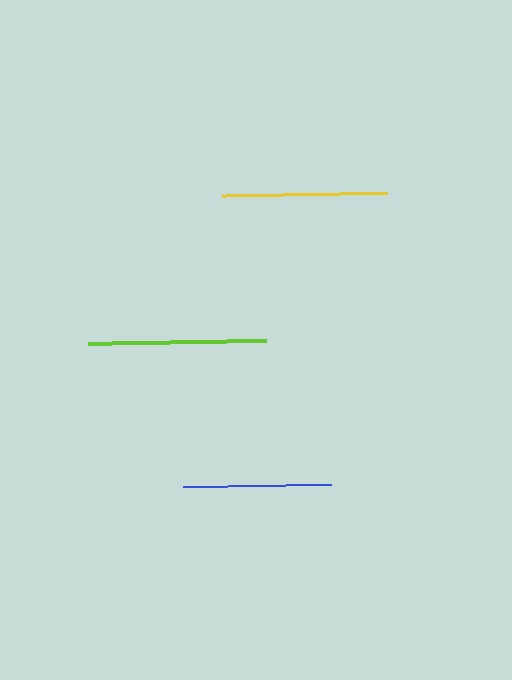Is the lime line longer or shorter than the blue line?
The lime line is longer than the blue line.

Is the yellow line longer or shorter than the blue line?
The yellow line is longer than the blue line.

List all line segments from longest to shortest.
From longest to shortest: lime, yellow, blue.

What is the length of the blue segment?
The blue segment is approximately 148 pixels long.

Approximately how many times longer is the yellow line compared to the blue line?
The yellow line is approximately 1.1 times the length of the blue line.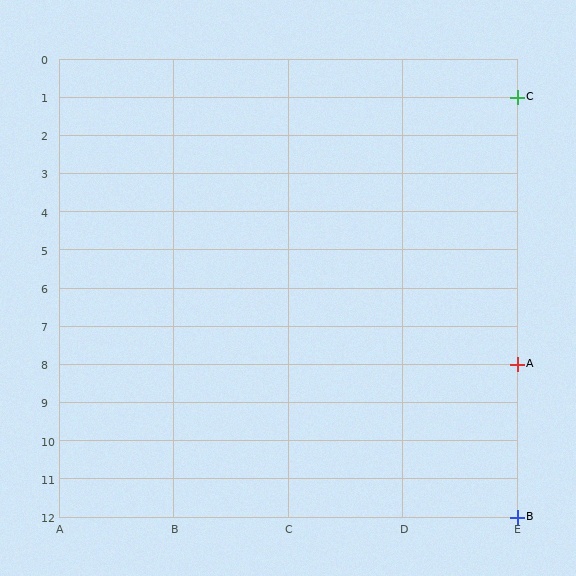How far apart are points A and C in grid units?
Points A and C are 7 rows apart.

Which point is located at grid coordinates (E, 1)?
Point C is at (E, 1).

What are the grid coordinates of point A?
Point A is at grid coordinates (E, 8).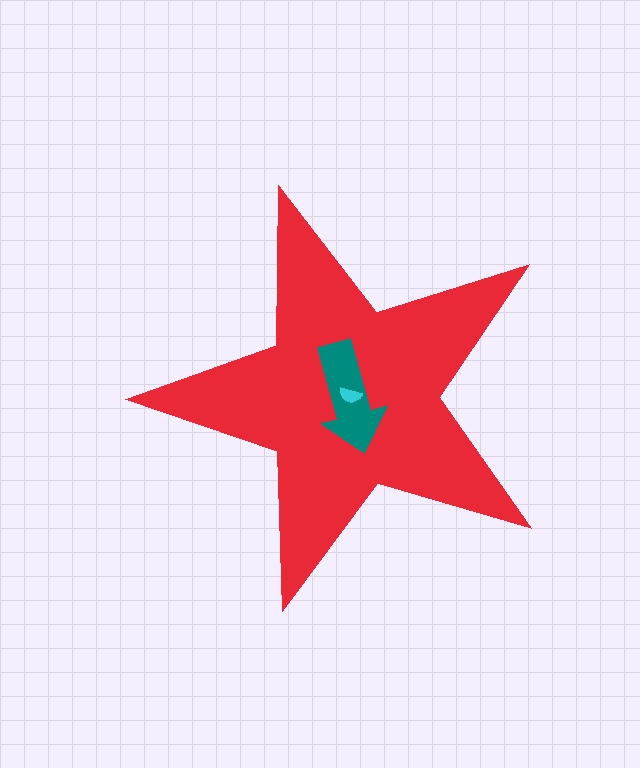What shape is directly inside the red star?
The teal arrow.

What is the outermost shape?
The red star.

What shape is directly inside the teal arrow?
The cyan semicircle.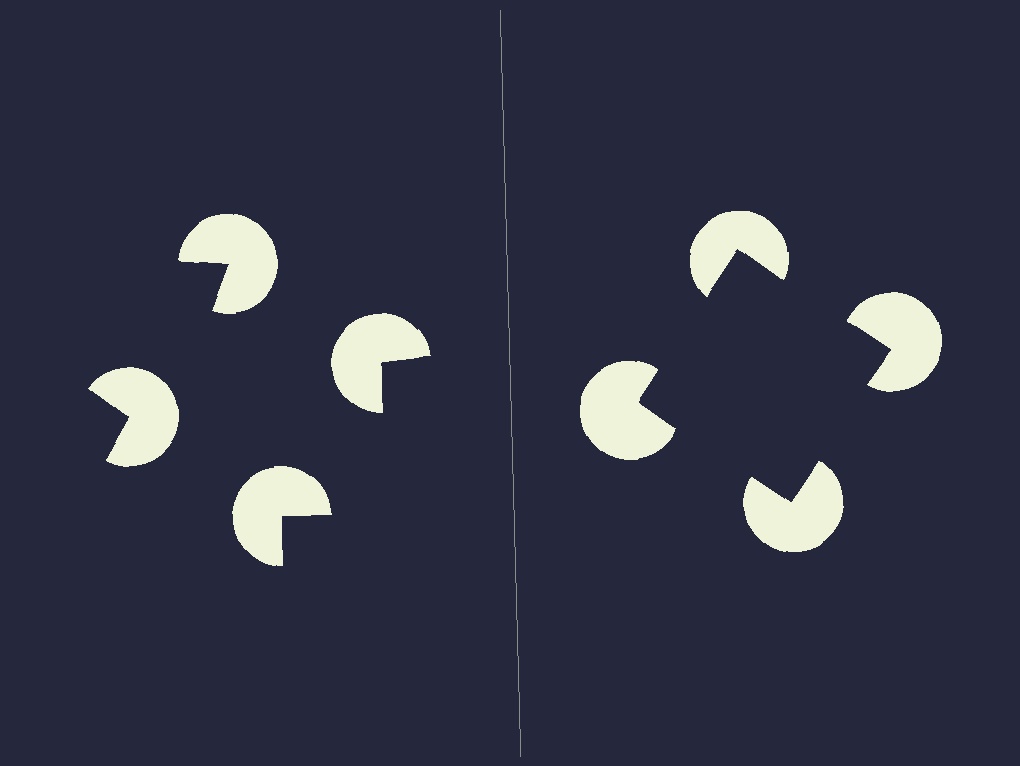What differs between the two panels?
The pac-man discs are positioned identically on both sides; only the wedge orientations differ. On the right they align to a square; on the left they are misaligned.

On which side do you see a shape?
An illusory square appears on the right side. On the left side the wedge cuts are rotated, so no coherent shape forms.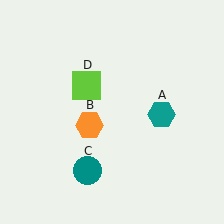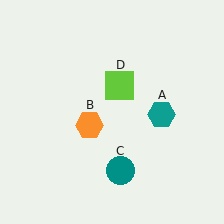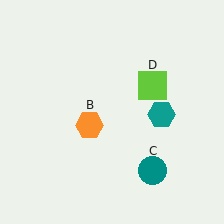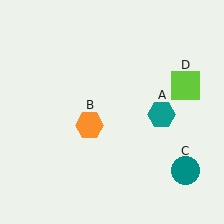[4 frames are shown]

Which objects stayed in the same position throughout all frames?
Teal hexagon (object A) and orange hexagon (object B) remained stationary.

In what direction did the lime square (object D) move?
The lime square (object D) moved right.